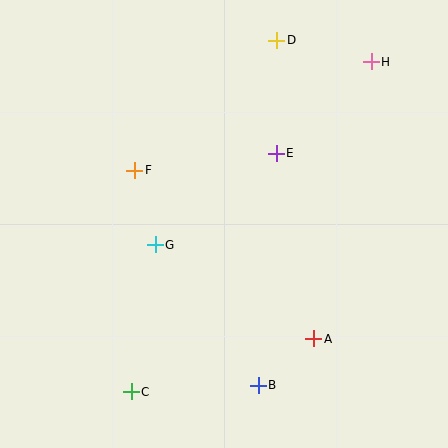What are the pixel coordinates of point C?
Point C is at (131, 392).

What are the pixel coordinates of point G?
Point G is at (155, 245).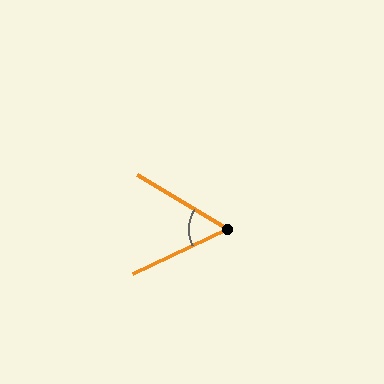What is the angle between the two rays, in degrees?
Approximately 56 degrees.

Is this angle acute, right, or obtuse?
It is acute.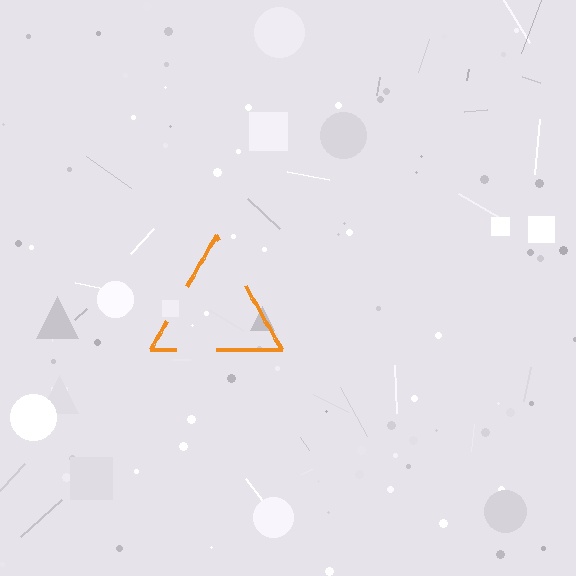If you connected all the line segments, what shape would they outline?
They would outline a triangle.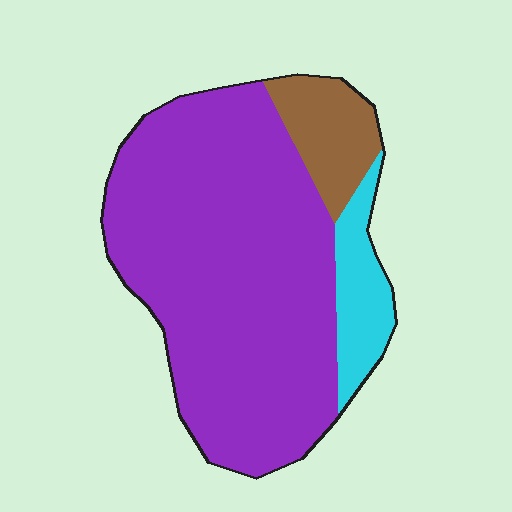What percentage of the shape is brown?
Brown takes up less than a quarter of the shape.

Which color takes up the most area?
Purple, at roughly 80%.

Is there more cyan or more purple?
Purple.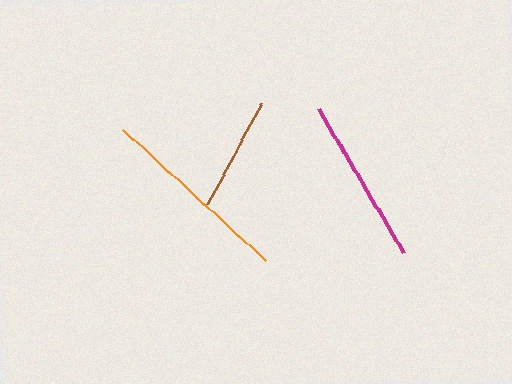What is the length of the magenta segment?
The magenta segment is approximately 167 pixels long.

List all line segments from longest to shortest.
From longest to shortest: orange, magenta, brown.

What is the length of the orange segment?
The orange segment is approximately 193 pixels long.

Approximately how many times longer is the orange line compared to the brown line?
The orange line is approximately 1.7 times the length of the brown line.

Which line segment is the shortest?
The brown line is the shortest at approximately 115 pixels.